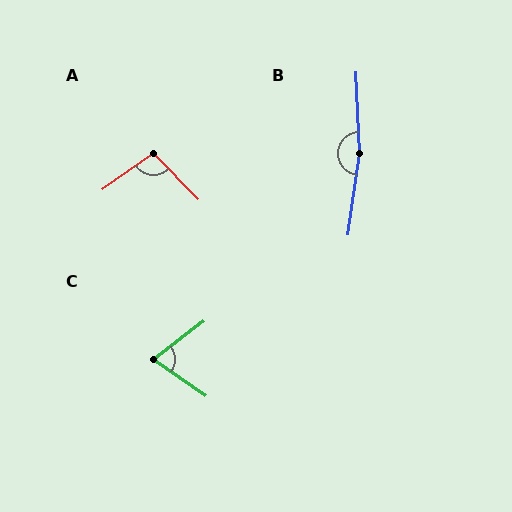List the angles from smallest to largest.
C (72°), A (99°), B (170°).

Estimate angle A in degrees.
Approximately 99 degrees.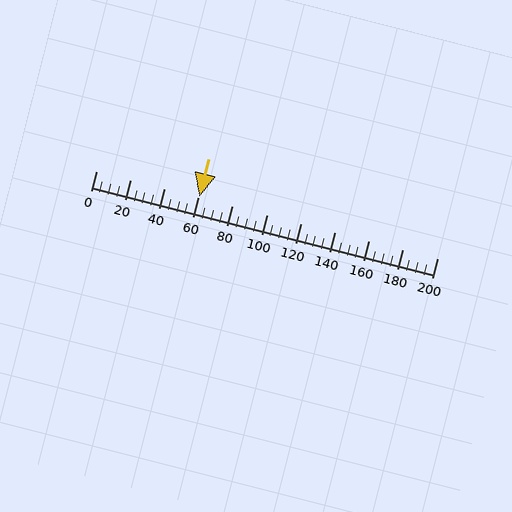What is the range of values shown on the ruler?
The ruler shows values from 0 to 200.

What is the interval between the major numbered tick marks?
The major tick marks are spaced 20 units apart.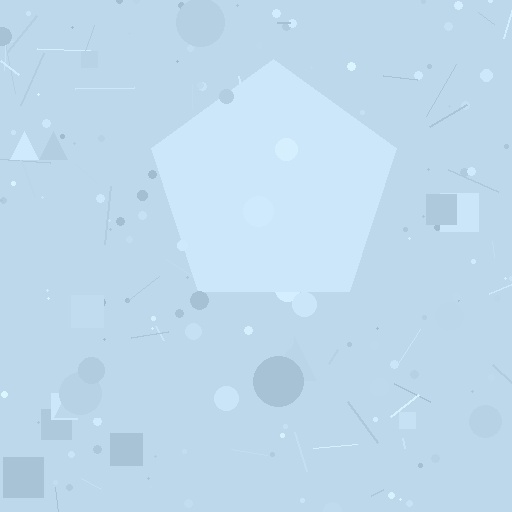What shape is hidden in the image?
A pentagon is hidden in the image.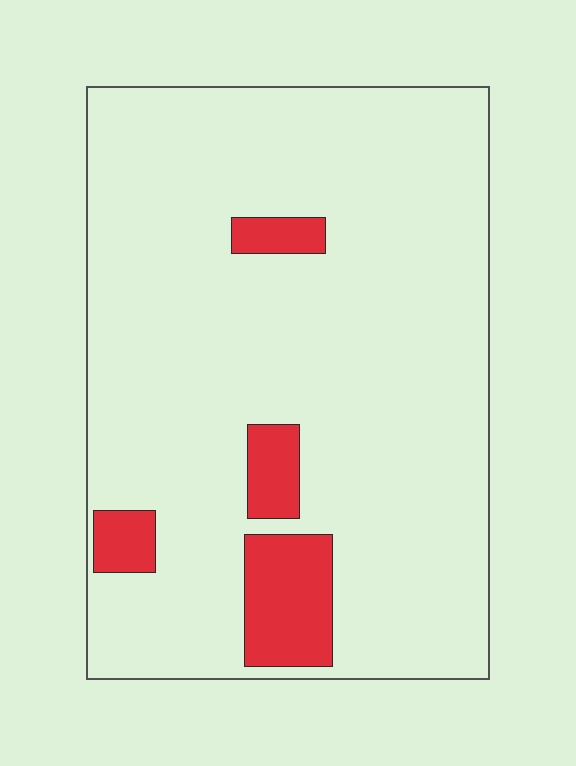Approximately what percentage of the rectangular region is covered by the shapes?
Approximately 10%.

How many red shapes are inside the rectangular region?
4.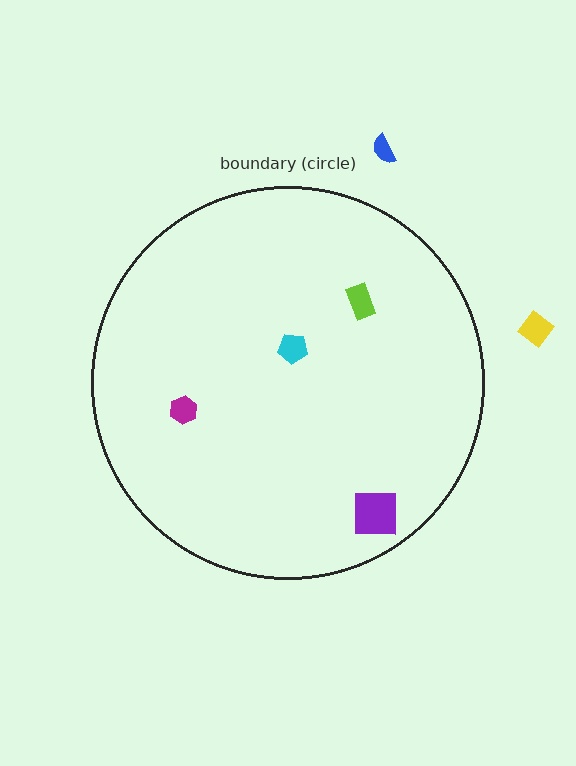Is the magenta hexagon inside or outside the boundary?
Inside.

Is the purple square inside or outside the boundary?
Inside.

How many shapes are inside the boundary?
4 inside, 2 outside.